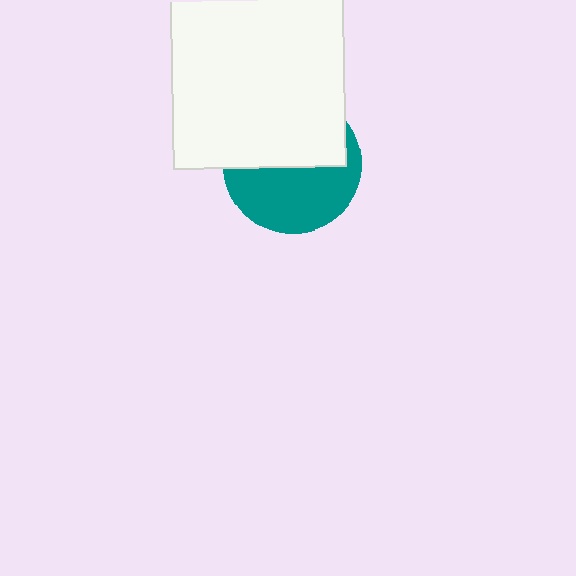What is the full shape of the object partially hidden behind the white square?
The partially hidden object is a teal circle.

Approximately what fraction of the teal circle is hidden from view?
Roughly 50% of the teal circle is hidden behind the white square.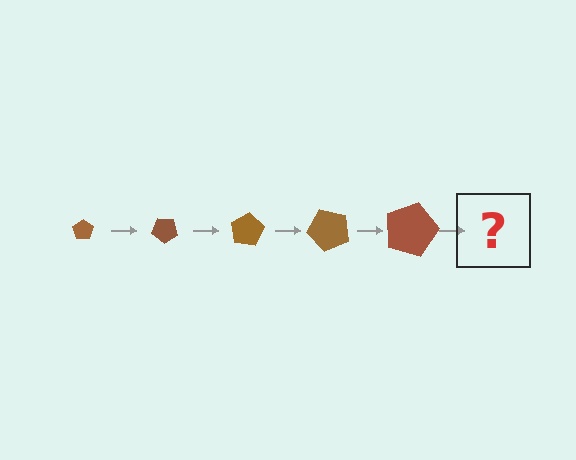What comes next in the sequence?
The next element should be a pentagon, larger than the previous one and rotated 200 degrees from the start.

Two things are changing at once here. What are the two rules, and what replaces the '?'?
The two rules are that the pentagon grows larger each step and it rotates 40 degrees each step. The '?' should be a pentagon, larger than the previous one and rotated 200 degrees from the start.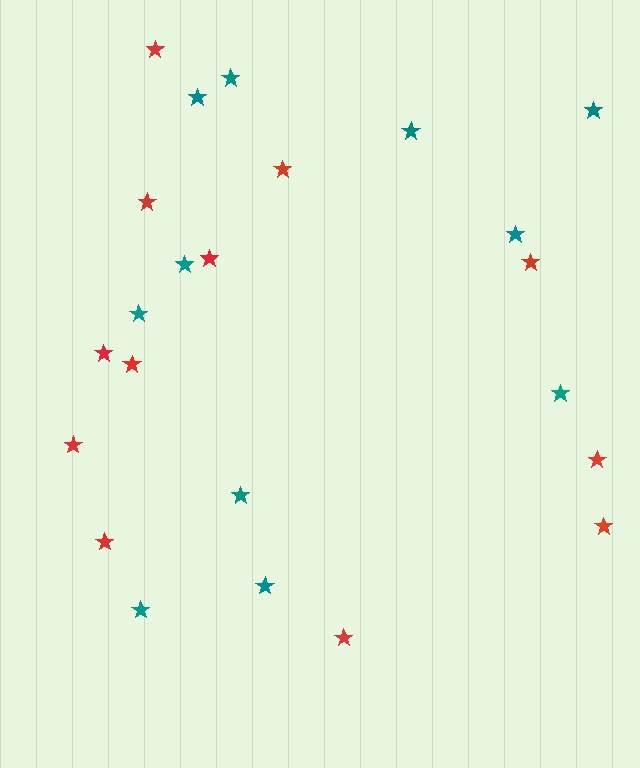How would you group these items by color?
There are 2 groups: one group of teal stars (11) and one group of red stars (12).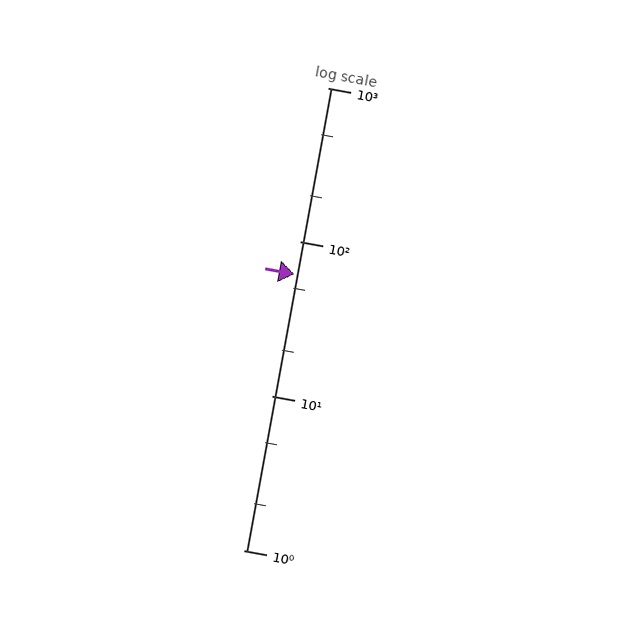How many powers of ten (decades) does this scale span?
The scale spans 3 decades, from 1 to 1000.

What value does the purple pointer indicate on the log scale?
The pointer indicates approximately 62.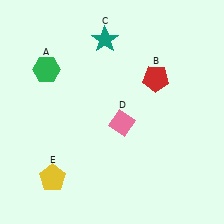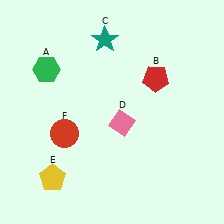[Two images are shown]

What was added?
A red circle (F) was added in Image 2.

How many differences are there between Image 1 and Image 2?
There is 1 difference between the two images.